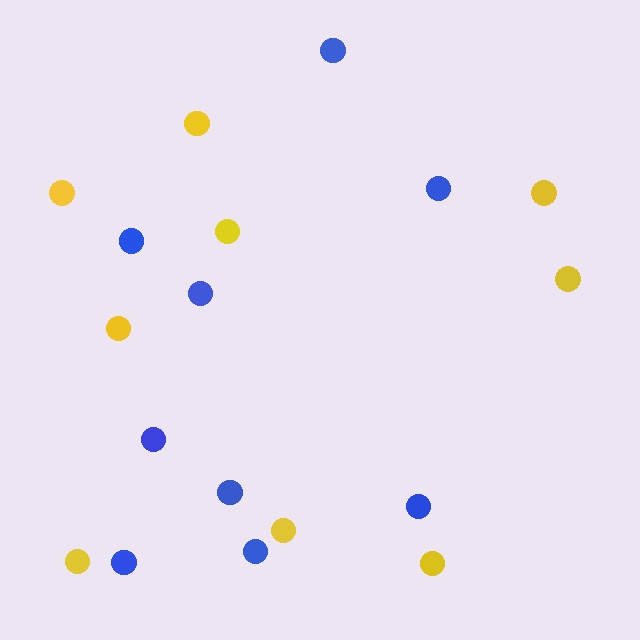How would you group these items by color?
There are 2 groups: one group of yellow circles (9) and one group of blue circles (9).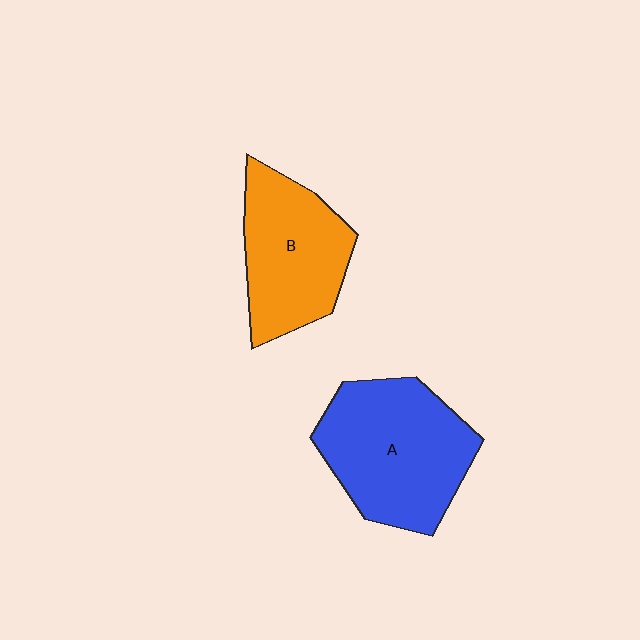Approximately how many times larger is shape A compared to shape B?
Approximately 1.3 times.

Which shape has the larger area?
Shape A (blue).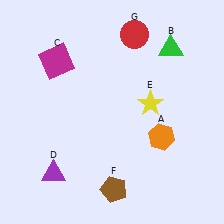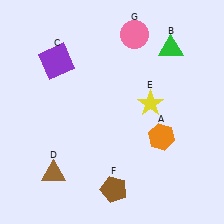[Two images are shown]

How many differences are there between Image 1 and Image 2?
There are 3 differences between the two images.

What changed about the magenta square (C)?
In Image 1, C is magenta. In Image 2, it changed to purple.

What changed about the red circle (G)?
In Image 1, G is red. In Image 2, it changed to pink.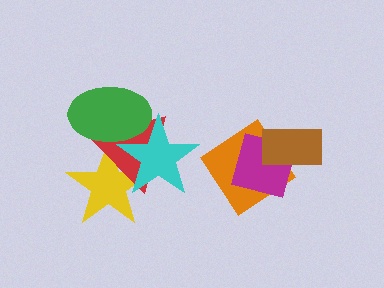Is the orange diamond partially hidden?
Yes, it is partially covered by another shape.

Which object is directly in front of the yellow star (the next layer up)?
The red triangle is directly in front of the yellow star.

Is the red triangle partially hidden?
Yes, it is partially covered by another shape.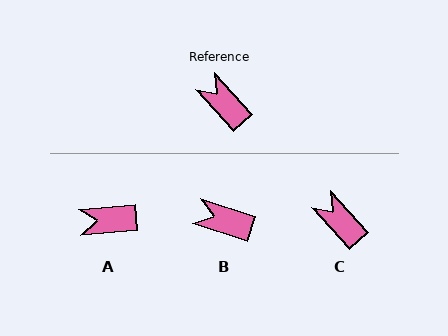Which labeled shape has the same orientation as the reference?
C.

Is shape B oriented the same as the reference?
No, it is off by about 30 degrees.